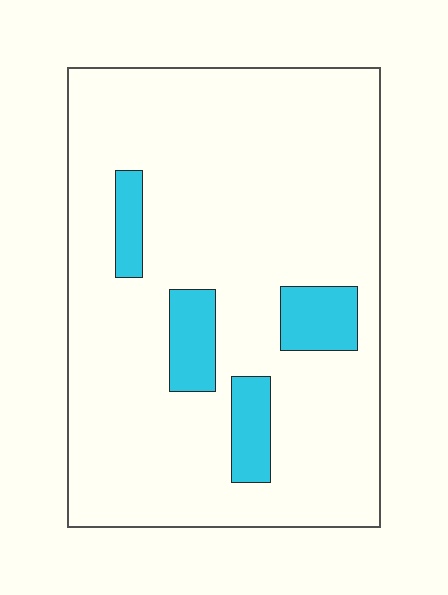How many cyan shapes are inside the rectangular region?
4.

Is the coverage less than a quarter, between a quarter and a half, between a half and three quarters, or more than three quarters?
Less than a quarter.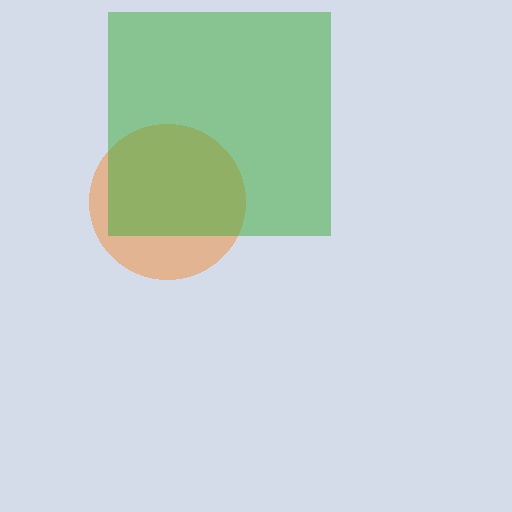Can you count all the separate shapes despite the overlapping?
Yes, there are 2 separate shapes.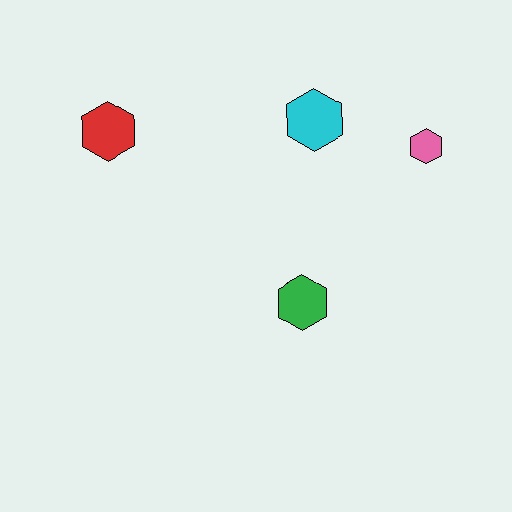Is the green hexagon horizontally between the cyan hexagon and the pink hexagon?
No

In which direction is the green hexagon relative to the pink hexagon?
The green hexagon is below the pink hexagon.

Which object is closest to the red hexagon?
The cyan hexagon is closest to the red hexagon.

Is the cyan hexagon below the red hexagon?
No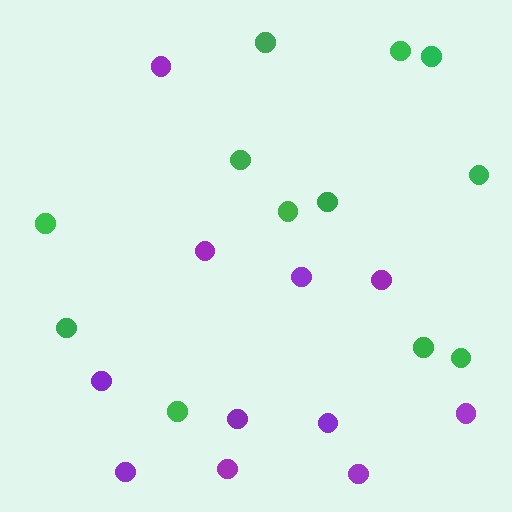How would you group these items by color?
There are 2 groups: one group of purple circles (11) and one group of green circles (12).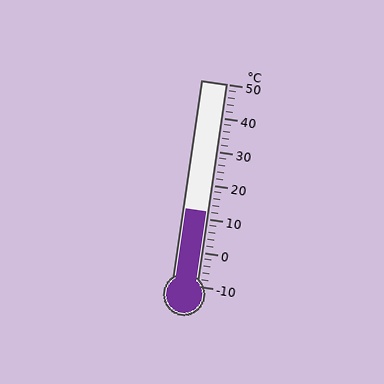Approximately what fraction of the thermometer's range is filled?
The thermometer is filled to approximately 35% of its range.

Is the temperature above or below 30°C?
The temperature is below 30°C.